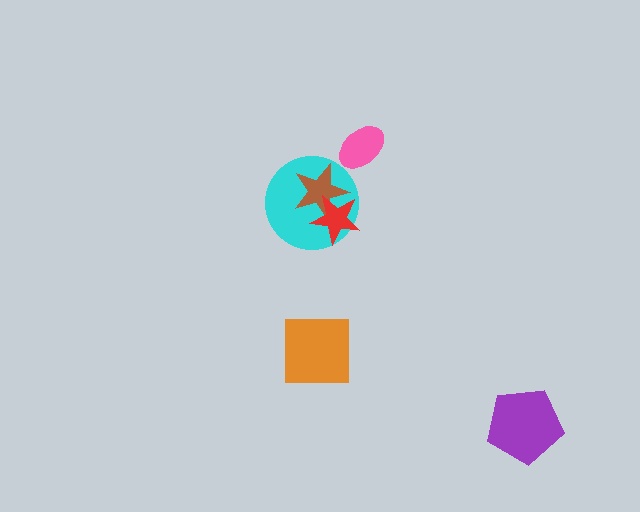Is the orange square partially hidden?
No, no other shape covers it.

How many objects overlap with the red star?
2 objects overlap with the red star.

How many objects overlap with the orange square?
0 objects overlap with the orange square.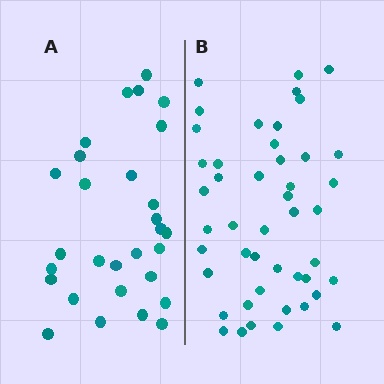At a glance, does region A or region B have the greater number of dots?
Region B (the right region) has more dots.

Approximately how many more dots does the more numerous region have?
Region B has approximately 15 more dots than region A.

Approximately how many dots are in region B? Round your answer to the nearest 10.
About 50 dots. (The exact count is 46, which rounds to 50.)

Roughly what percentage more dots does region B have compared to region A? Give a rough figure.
About 60% more.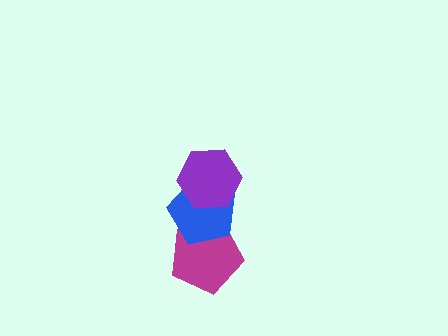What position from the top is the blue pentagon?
The blue pentagon is 2nd from the top.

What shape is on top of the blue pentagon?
The purple hexagon is on top of the blue pentagon.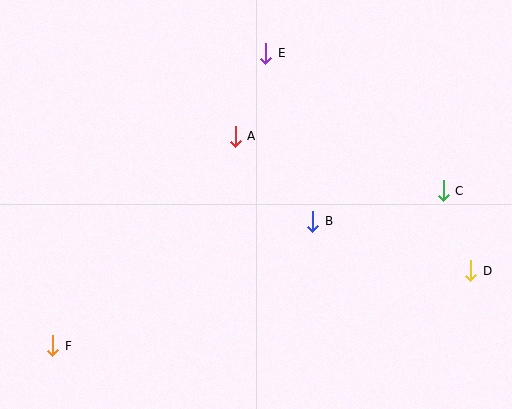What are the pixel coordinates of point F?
Point F is at (53, 346).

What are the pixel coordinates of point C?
Point C is at (443, 191).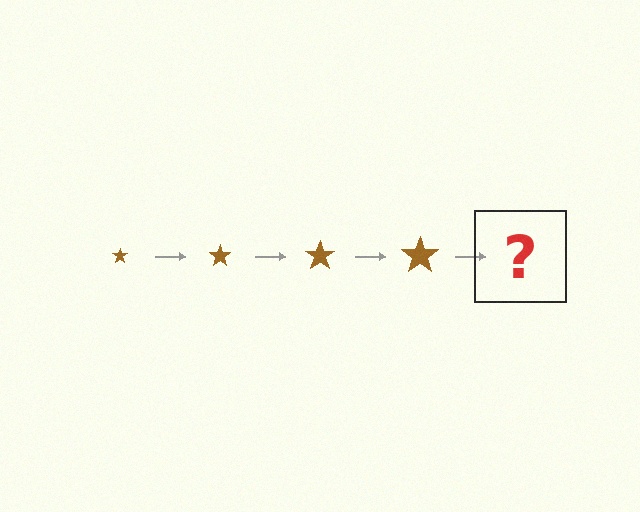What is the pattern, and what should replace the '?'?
The pattern is that the star gets progressively larger each step. The '?' should be a brown star, larger than the previous one.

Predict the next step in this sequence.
The next step is a brown star, larger than the previous one.